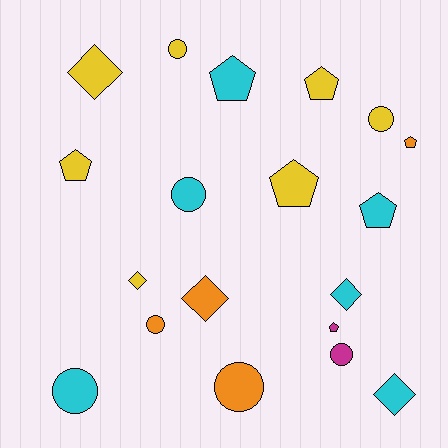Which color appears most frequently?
Yellow, with 7 objects.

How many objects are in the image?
There are 19 objects.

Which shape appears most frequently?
Circle, with 7 objects.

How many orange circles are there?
There are 2 orange circles.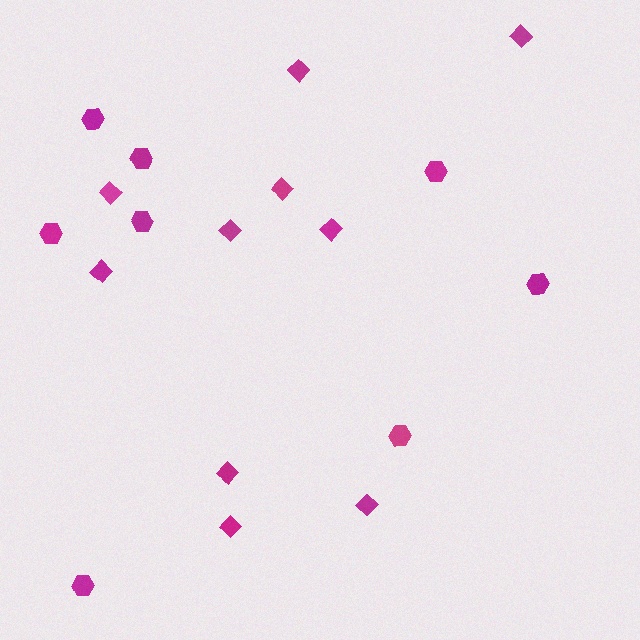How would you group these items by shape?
There are 2 groups: one group of diamonds (10) and one group of hexagons (8).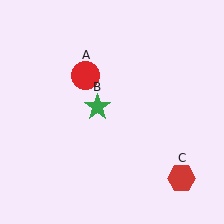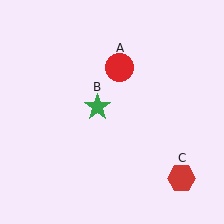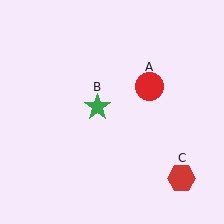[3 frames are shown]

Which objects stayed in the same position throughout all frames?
Green star (object B) and red hexagon (object C) remained stationary.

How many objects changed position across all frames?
1 object changed position: red circle (object A).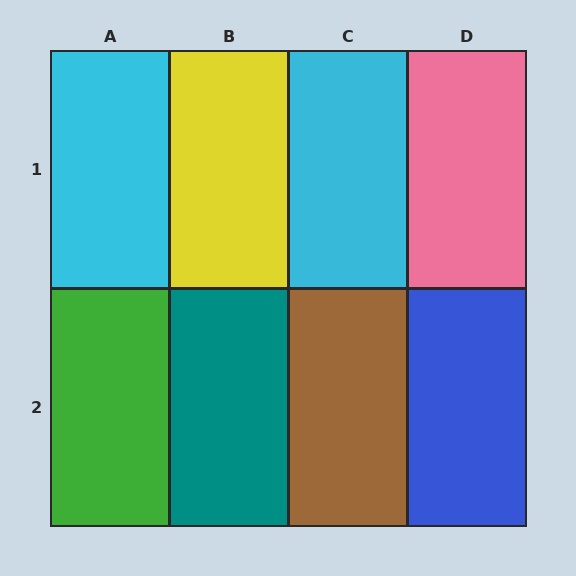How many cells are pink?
1 cell is pink.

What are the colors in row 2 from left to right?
Green, teal, brown, blue.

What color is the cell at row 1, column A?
Cyan.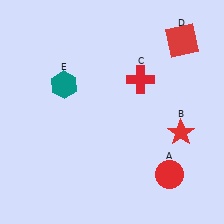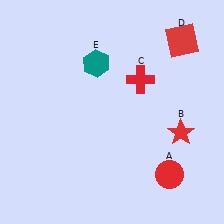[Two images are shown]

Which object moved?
The teal hexagon (E) moved right.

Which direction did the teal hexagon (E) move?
The teal hexagon (E) moved right.